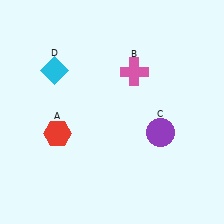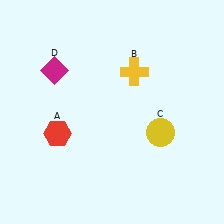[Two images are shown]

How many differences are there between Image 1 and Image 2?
There are 3 differences between the two images.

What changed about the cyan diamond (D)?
In Image 1, D is cyan. In Image 2, it changed to magenta.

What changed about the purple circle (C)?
In Image 1, C is purple. In Image 2, it changed to yellow.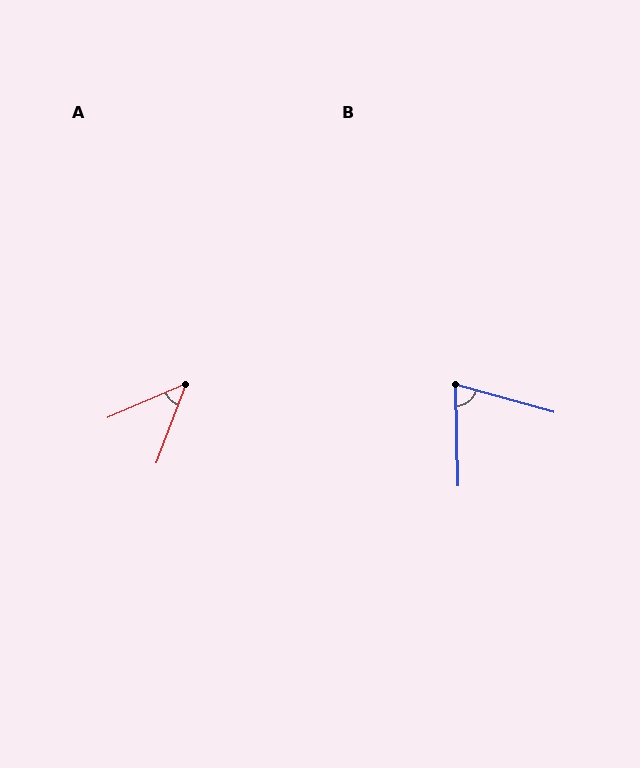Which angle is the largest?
B, at approximately 73 degrees.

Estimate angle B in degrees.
Approximately 73 degrees.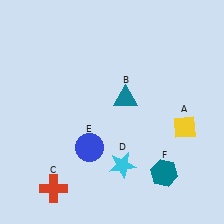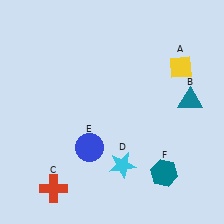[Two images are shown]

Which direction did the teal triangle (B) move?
The teal triangle (B) moved right.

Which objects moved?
The objects that moved are: the yellow diamond (A), the teal triangle (B).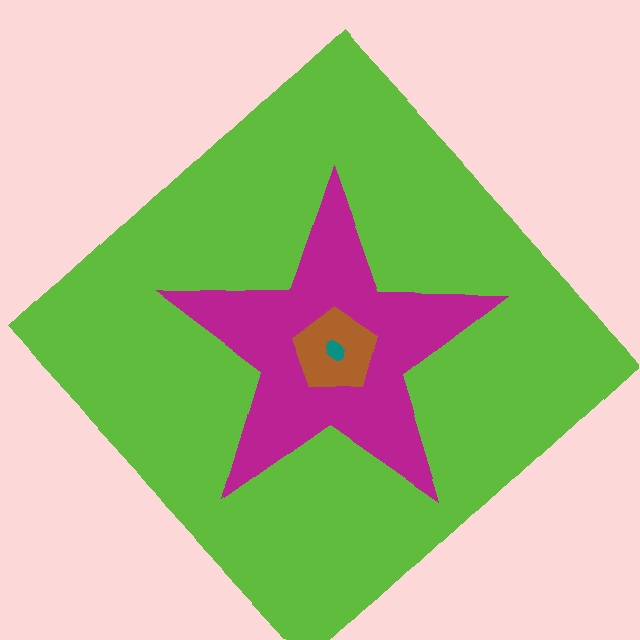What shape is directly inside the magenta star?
The brown pentagon.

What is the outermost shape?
The lime diamond.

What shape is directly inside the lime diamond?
The magenta star.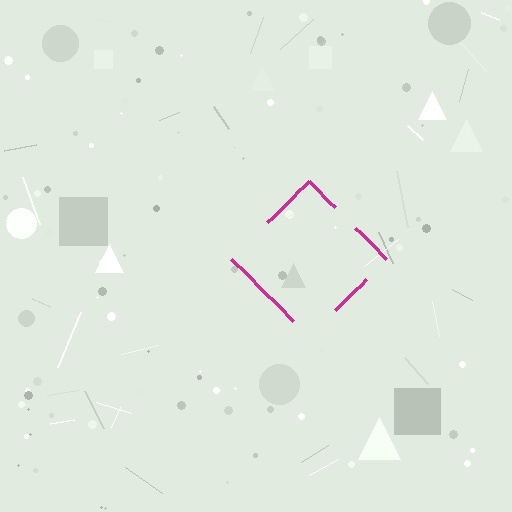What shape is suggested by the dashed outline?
The dashed outline suggests a diamond.